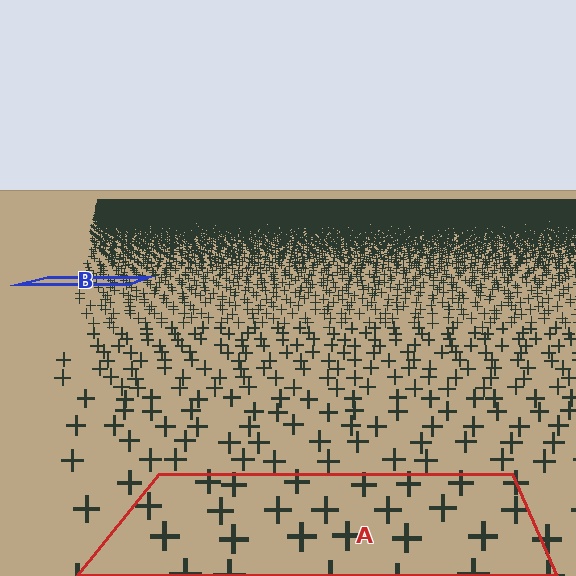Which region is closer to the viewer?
Region A is closer. The texture elements there are larger and more spread out.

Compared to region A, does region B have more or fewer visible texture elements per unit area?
Region B has more texture elements per unit area — they are packed more densely because it is farther away.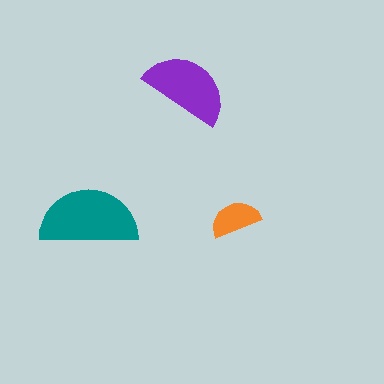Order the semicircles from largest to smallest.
the teal one, the purple one, the orange one.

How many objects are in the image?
There are 3 objects in the image.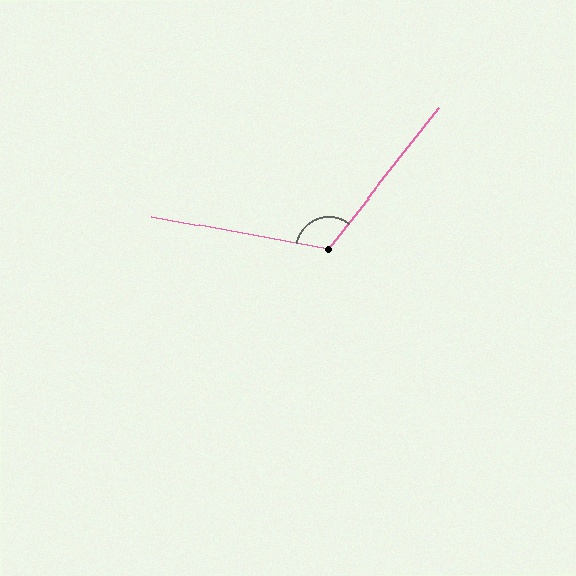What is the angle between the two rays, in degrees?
Approximately 118 degrees.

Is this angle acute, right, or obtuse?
It is obtuse.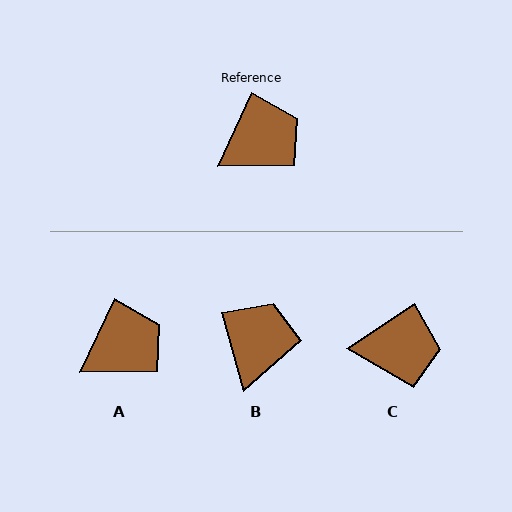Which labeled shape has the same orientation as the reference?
A.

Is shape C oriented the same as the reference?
No, it is off by about 31 degrees.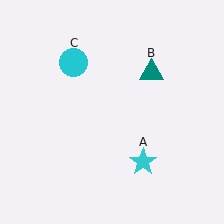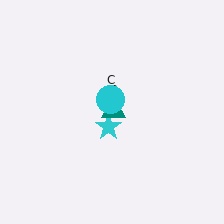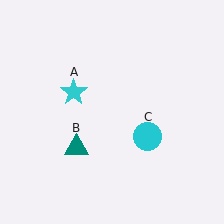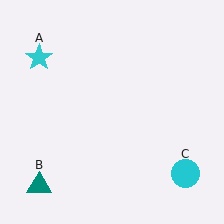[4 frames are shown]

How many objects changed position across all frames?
3 objects changed position: cyan star (object A), teal triangle (object B), cyan circle (object C).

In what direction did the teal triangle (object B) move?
The teal triangle (object B) moved down and to the left.